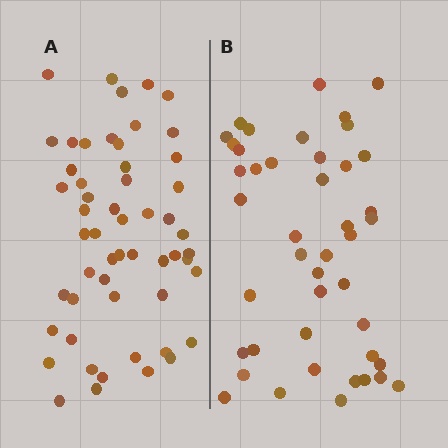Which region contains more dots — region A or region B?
Region A (the left region) has more dots.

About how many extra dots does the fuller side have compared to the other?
Region A has roughly 10 or so more dots than region B.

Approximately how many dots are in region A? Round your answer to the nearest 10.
About 50 dots. (The exact count is 54, which rounds to 50.)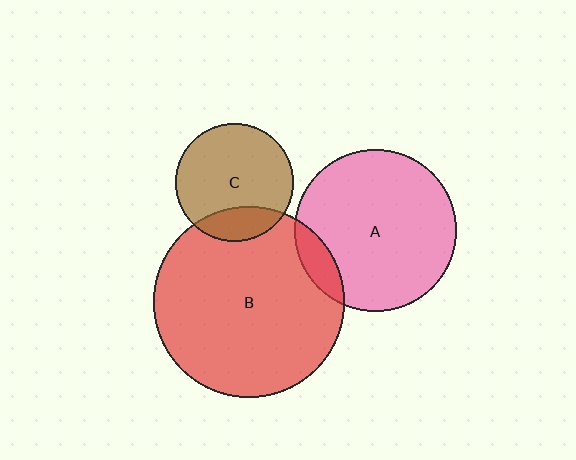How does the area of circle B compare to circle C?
Approximately 2.6 times.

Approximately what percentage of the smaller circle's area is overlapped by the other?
Approximately 20%.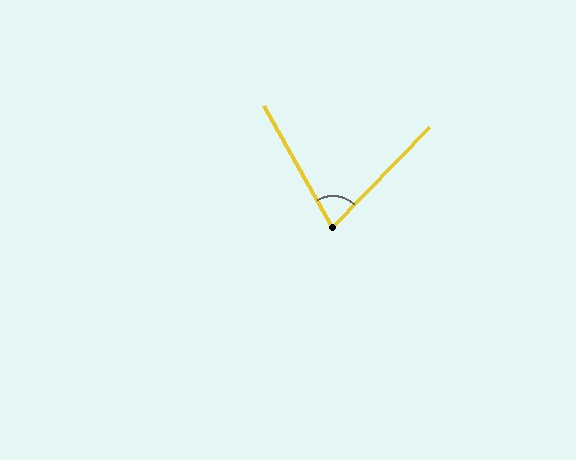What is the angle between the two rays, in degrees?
Approximately 74 degrees.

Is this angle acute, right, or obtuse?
It is acute.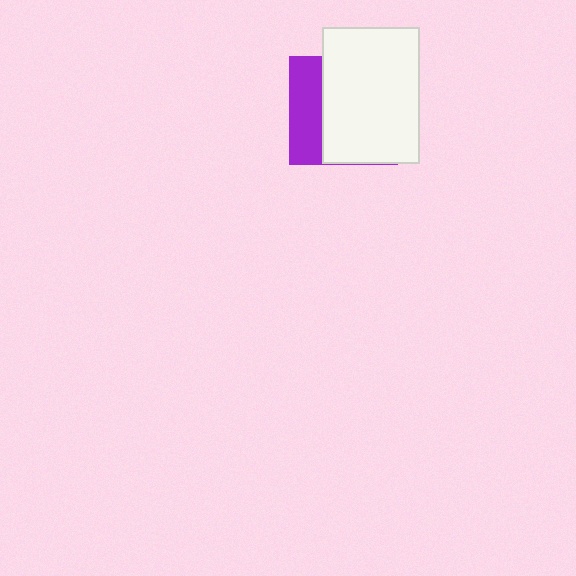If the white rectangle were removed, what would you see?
You would see the complete purple square.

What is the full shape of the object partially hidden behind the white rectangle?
The partially hidden object is a purple square.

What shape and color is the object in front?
The object in front is a white rectangle.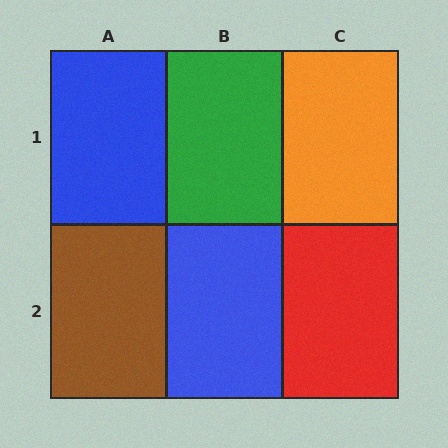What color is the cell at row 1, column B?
Green.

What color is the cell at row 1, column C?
Orange.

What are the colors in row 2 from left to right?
Brown, blue, red.